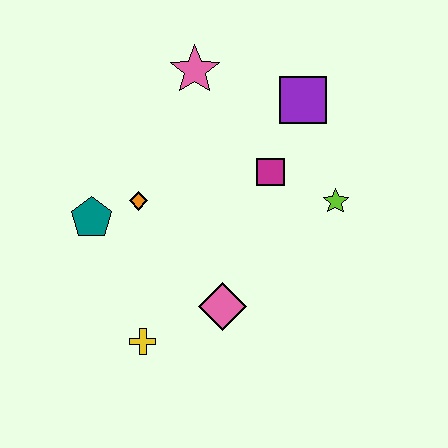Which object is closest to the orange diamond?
The teal pentagon is closest to the orange diamond.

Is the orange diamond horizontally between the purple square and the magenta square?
No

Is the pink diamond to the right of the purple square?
No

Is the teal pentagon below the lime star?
Yes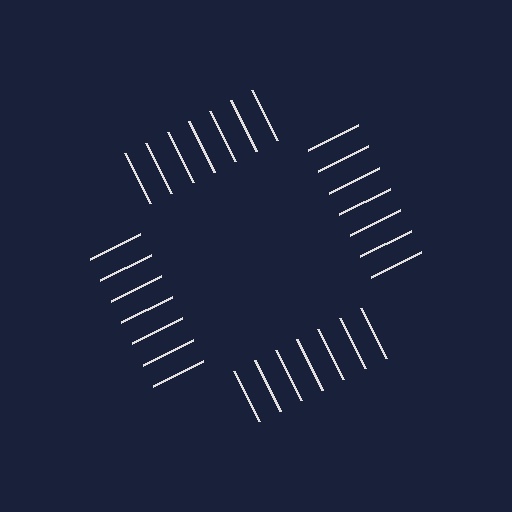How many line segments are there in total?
28 — 7 along each of the 4 edges.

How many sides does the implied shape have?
4 sides — the line-ends trace a square.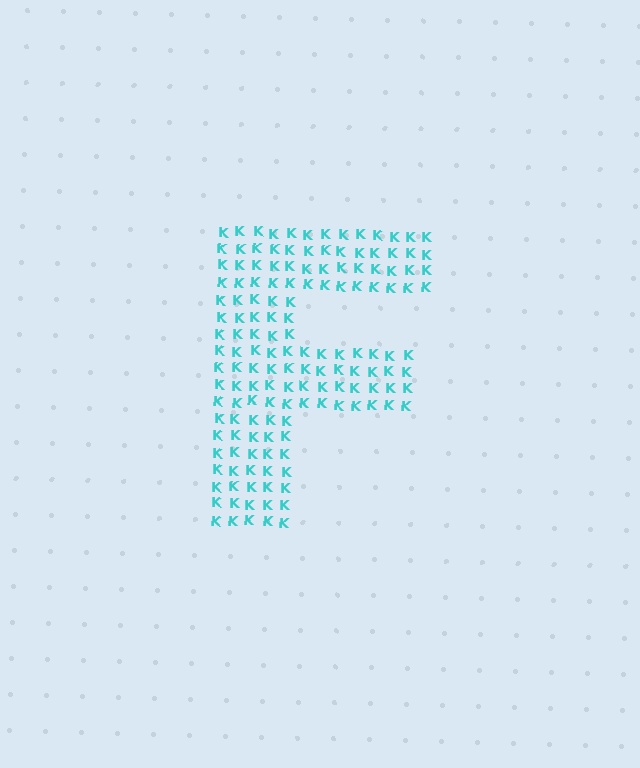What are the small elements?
The small elements are letter K's.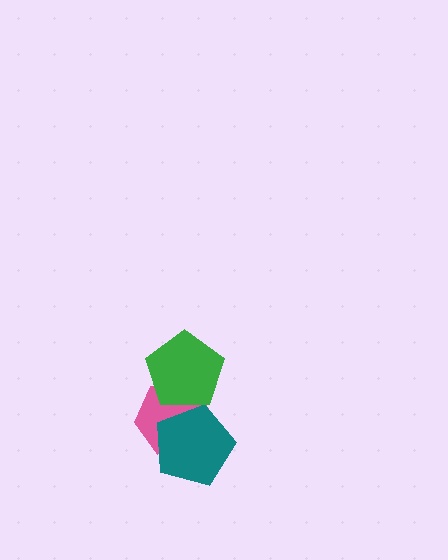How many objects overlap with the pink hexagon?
2 objects overlap with the pink hexagon.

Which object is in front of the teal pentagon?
The green pentagon is in front of the teal pentagon.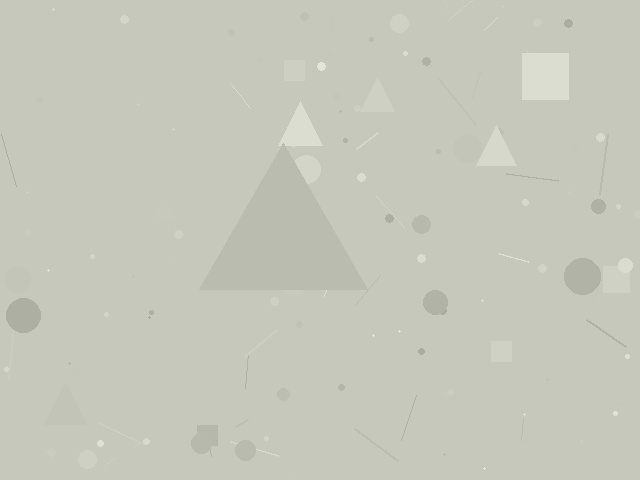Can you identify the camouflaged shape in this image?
The camouflaged shape is a triangle.